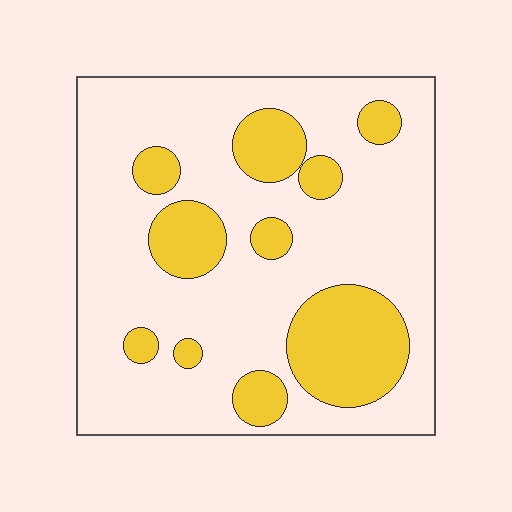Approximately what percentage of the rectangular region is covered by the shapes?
Approximately 25%.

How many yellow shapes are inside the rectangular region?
10.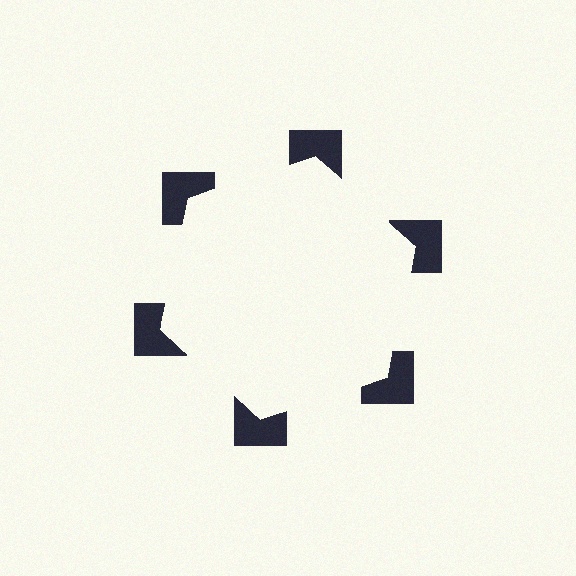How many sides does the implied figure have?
6 sides.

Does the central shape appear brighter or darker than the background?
It typically appears slightly brighter than the background, even though no actual brightness change is drawn.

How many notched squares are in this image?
There are 6 — one at each vertex of the illusory hexagon.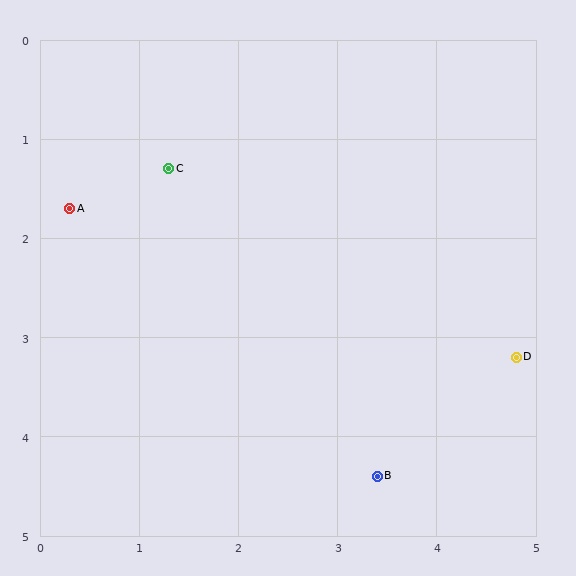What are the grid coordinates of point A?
Point A is at approximately (0.3, 1.7).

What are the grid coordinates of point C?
Point C is at approximately (1.3, 1.3).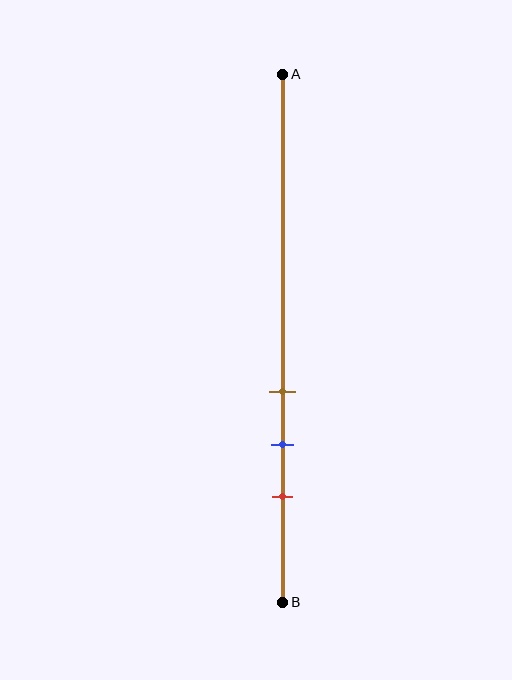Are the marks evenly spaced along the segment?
Yes, the marks are approximately evenly spaced.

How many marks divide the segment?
There are 3 marks dividing the segment.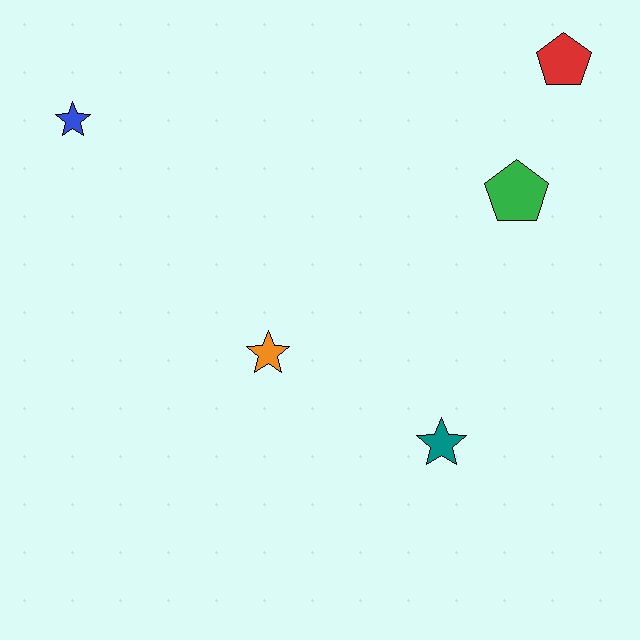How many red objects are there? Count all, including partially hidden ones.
There is 1 red object.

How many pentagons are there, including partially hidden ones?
There are 2 pentagons.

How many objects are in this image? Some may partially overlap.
There are 5 objects.